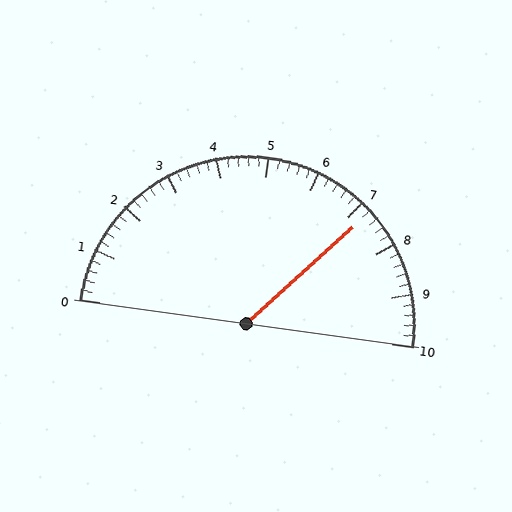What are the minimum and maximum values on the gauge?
The gauge ranges from 0 to 10.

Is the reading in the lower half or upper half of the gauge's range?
The reading is in the upper half of the range (0 to 10).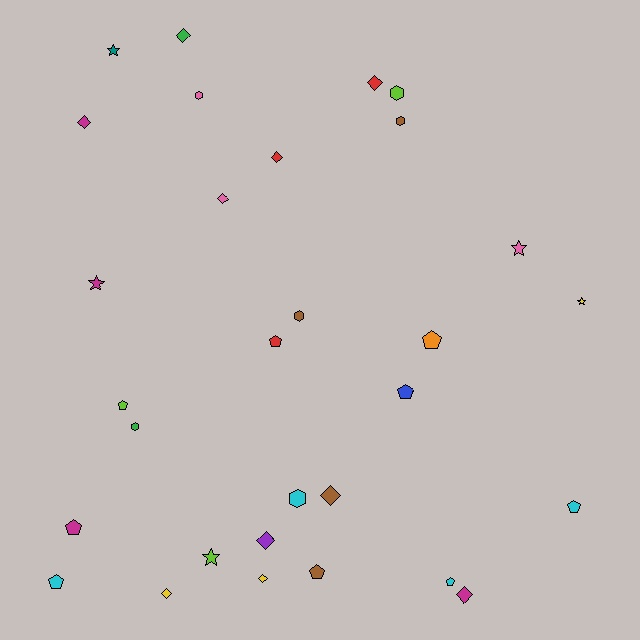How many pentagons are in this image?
There are 9 pentagons.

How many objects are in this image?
There are 30 objects.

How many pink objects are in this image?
There are 3 pink objects.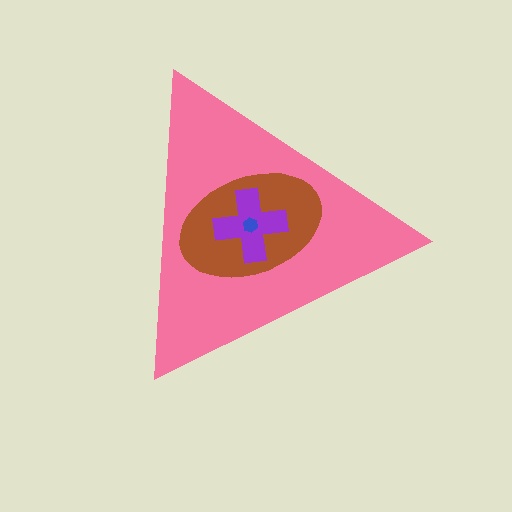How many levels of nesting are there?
4.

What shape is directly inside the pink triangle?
The brown ellipse.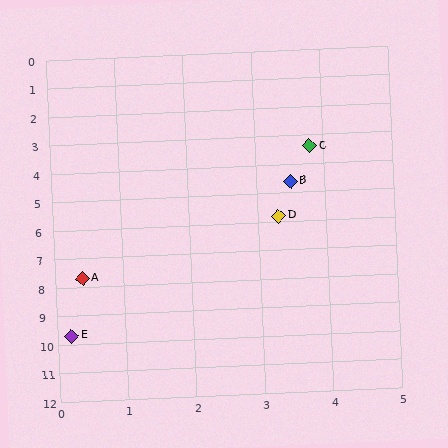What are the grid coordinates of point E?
Point E is at approximately (0.2, 9.7).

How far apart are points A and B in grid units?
Points A and B are about 4.4 grid units apart.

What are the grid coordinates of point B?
Point B is at approximately (3.5, 4.6).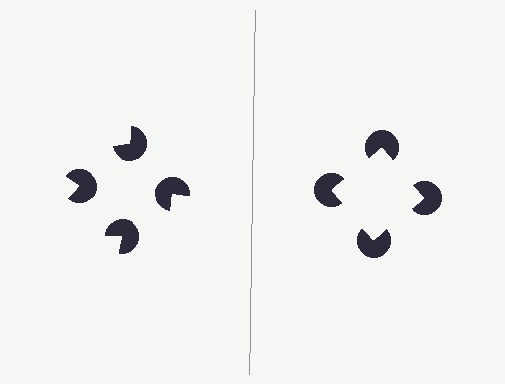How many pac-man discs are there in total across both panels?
8 — 4 on each side.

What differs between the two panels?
The pac-man discs are positioned identically on both sides; only the wedge orientations differ. On the right they align to a square; on the left they are misaligned.